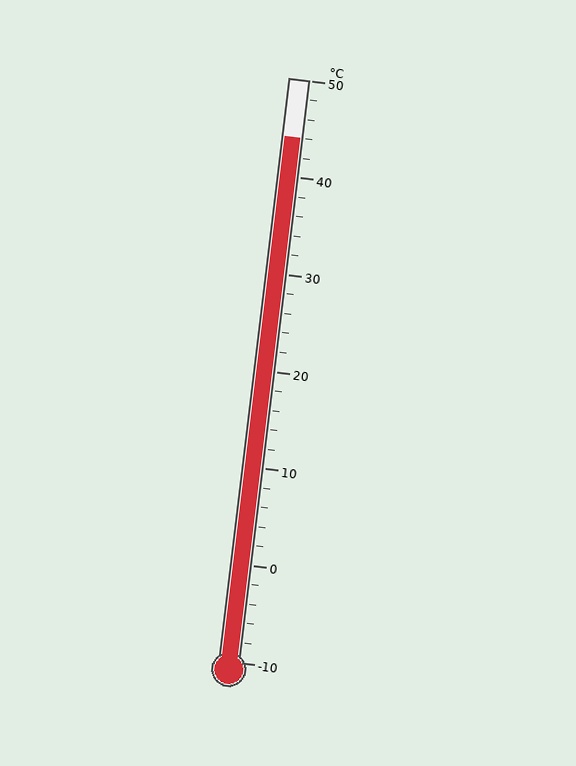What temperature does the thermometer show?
The thermometer shows approximately 44°C.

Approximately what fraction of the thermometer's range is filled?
The thermometer is filled to approximately 90% of its range.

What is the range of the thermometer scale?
The thermometer scale ranges from -10°C to 50°C.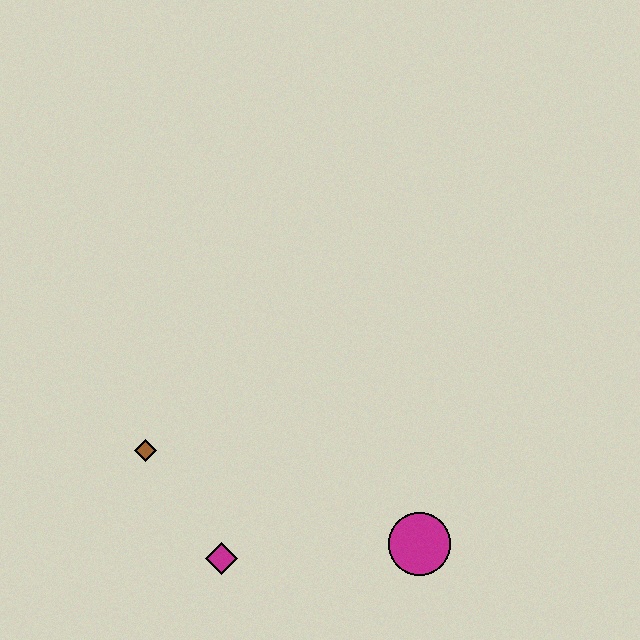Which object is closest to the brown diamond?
The magenta diamond is closest to the brown diamond.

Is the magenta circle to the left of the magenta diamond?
No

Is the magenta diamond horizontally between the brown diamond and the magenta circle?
Yes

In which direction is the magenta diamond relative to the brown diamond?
The magenta diamond is below the brown diamond.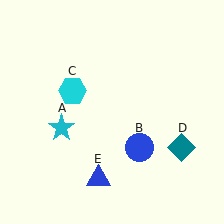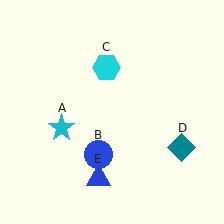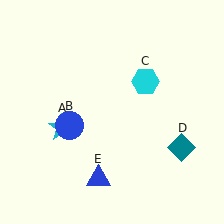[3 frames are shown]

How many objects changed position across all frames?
2 objects changed position: blue circle (object B), cyan hexagon (object C).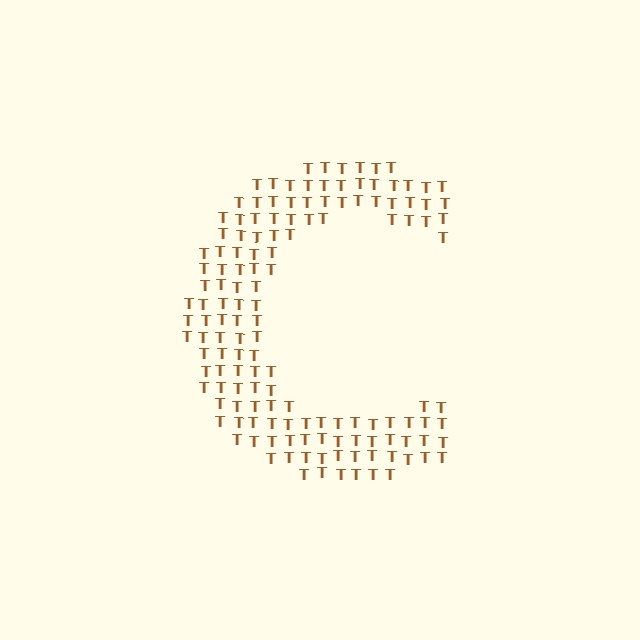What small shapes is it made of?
It is made of small letter T's.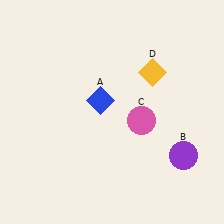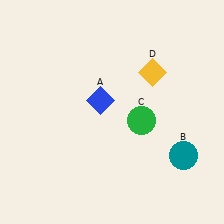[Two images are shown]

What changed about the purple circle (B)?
In Image 1, B is purple. In Image 2, it changed to teal.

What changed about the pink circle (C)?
In Image 1, C is pink. In Image 2, it changed to green.